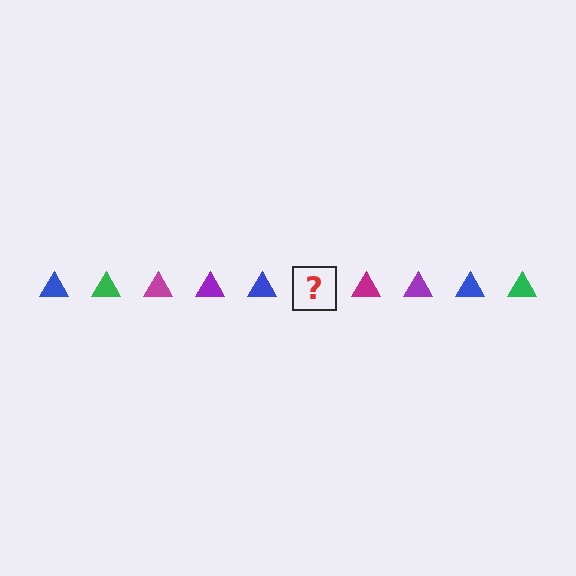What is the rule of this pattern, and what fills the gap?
The rule is that the pattern cycles through blue, green, magenta, purple triangles. The gap should be filled with a green triangle.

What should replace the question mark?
The question mark should be replaced with a green triangle.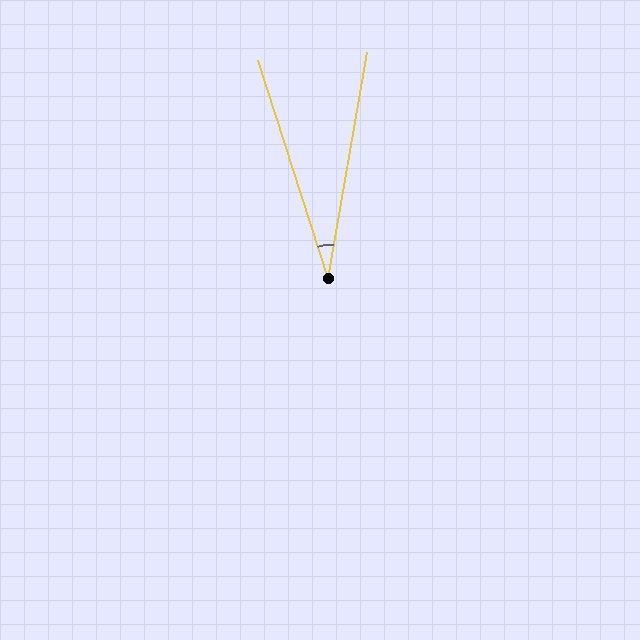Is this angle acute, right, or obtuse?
It is acute.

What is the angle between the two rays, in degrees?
Approximately 28 degrees.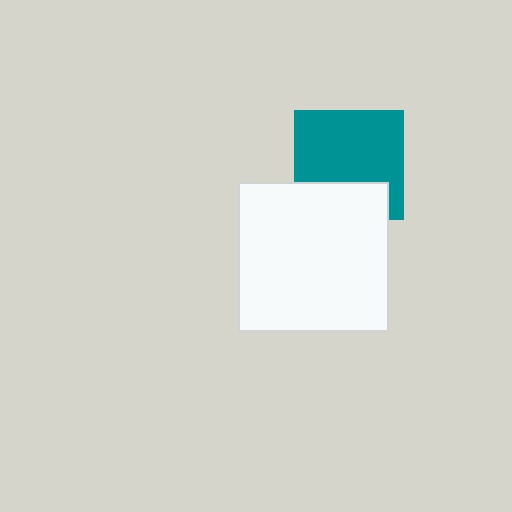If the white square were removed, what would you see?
You would see the complete teal square.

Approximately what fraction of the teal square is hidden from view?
Roughly 30% of the teal square is hidden behind the white square.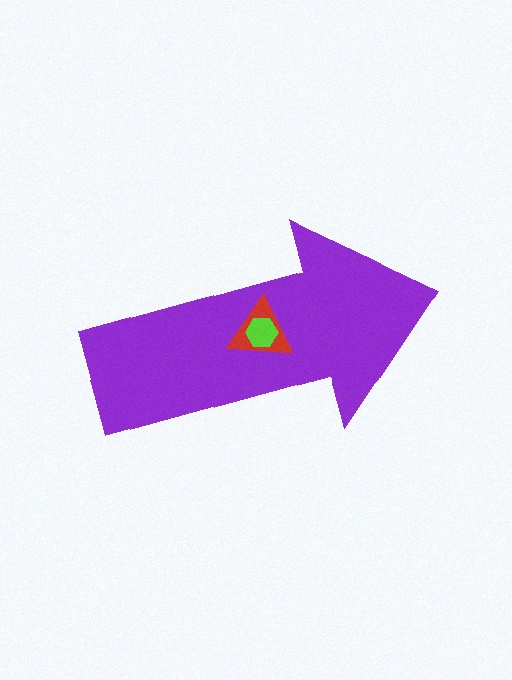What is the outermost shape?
The purple arrow.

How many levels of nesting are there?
3.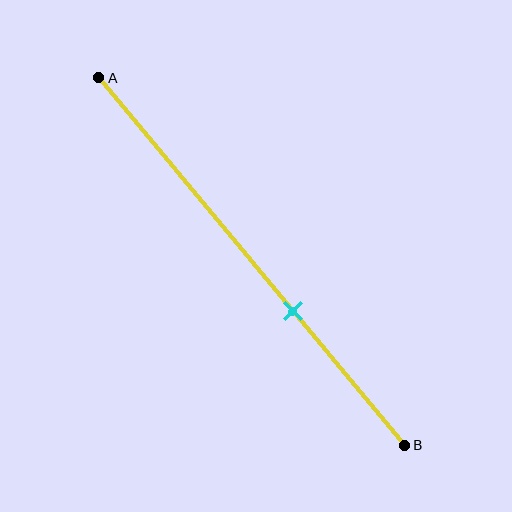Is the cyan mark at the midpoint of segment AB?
No, the mark is at about 65% from A, not at the 50% midpoint.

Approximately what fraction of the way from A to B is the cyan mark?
The cyan mark is approximately 65% of the way from A to B.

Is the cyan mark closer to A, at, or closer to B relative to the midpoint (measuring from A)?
The cyan mark is closer to point B than the midpoint of segment AB.